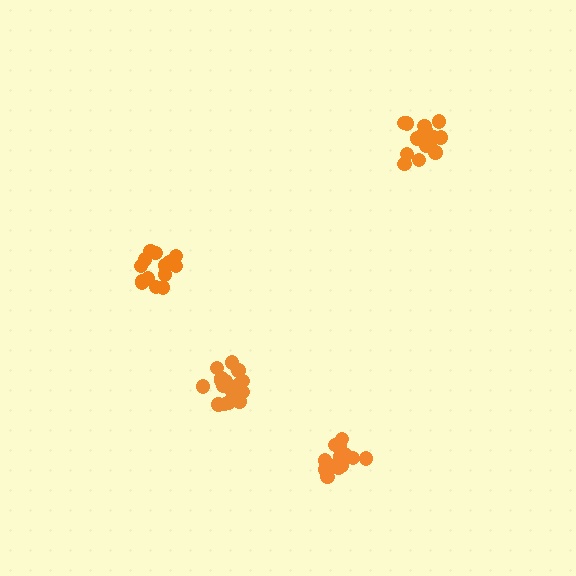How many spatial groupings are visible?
There are 4 spatial groupings.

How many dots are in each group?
Group 1: 19 dots, Group 2: 17 dots, Group 3: 15 dots, Group 4: 14 dots (65 total).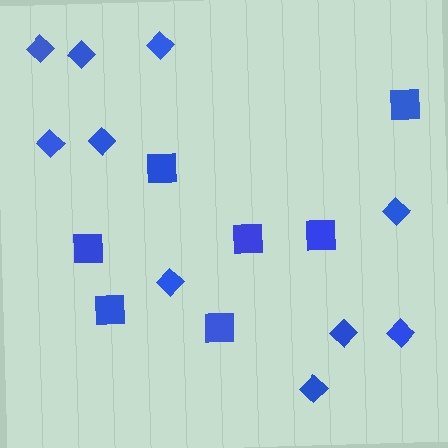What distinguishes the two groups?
There are 2 groups: one group of squares (7) and one group of diamonds (10).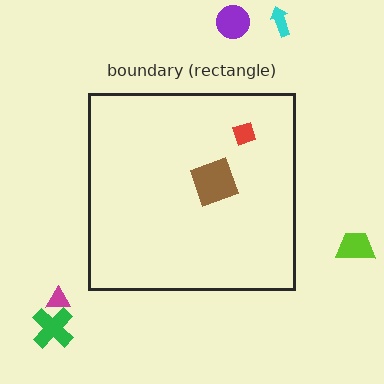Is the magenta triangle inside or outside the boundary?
Outside.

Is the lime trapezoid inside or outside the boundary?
Outside.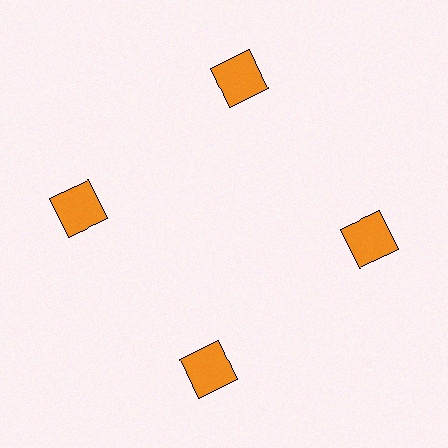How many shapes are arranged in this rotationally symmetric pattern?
There are 4 shapes, arranged in 4 groups of 1.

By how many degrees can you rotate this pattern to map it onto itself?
The pattern maps onto itself every 90 degrees of rotation.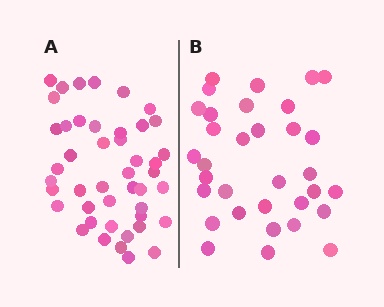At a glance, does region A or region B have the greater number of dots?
Region A (the left region) has more dots.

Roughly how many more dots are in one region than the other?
Region A has roughly 12 or so more dots than region B.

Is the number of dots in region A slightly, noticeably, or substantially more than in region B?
Region A has noticeably more, but not dramatically so. The ratio is roughly 1.4 to 1.